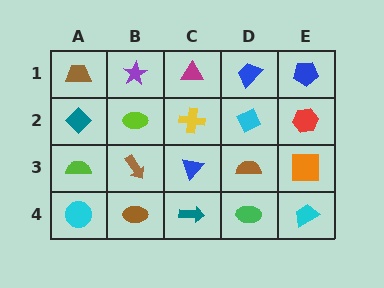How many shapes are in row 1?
5 shapes.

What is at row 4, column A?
A cyan circle.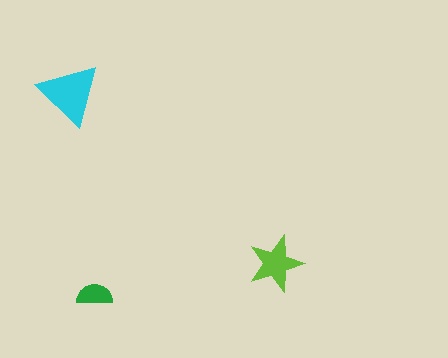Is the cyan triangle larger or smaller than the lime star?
Larger.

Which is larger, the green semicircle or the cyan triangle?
The cyan triangle.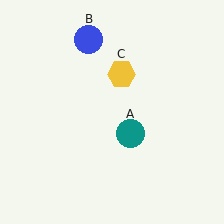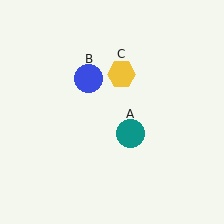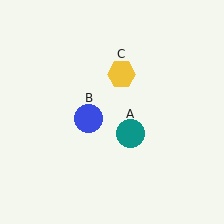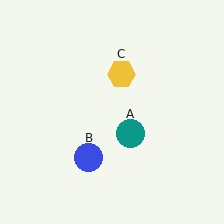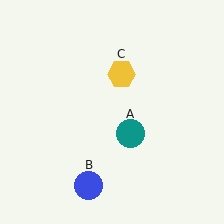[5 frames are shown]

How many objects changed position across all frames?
1 object changed position: blue circle (object B).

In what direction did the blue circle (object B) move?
The blue circle (object B) moved down.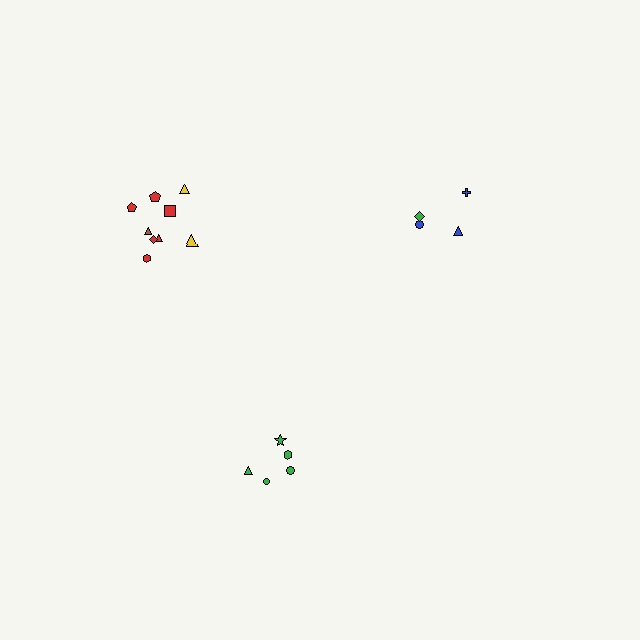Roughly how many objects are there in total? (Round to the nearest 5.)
Roughly 20 objects in total.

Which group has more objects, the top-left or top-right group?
The top-left group.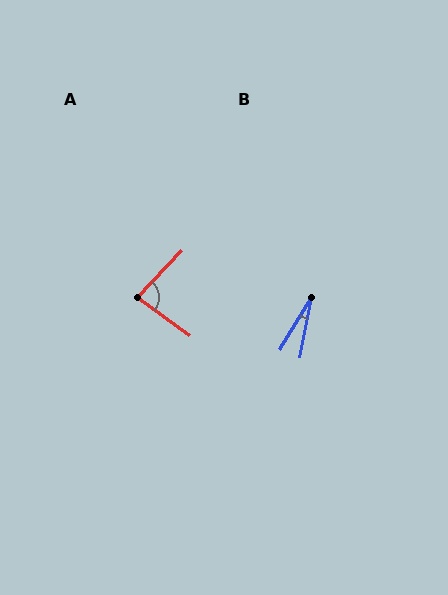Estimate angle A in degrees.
Approximately 83 degrees.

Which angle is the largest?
A, at approximately 83 degrees.